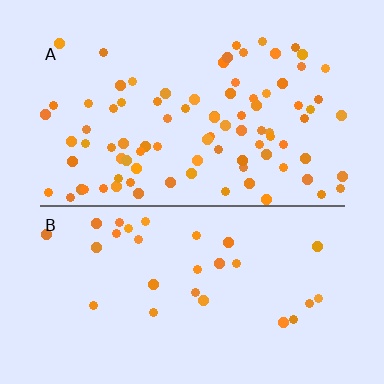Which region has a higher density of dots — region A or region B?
A (the top).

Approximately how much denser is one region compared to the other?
Approximately 3.0× — region A over region B.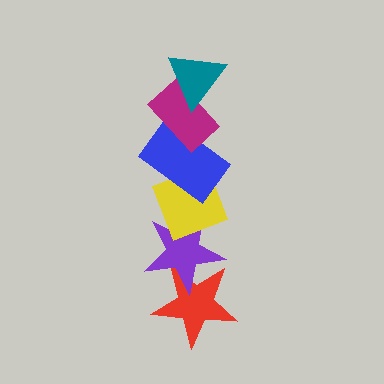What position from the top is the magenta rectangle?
The magenta rectangle is 2nd from the top.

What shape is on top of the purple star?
The yellow diamond is on top of the purple star.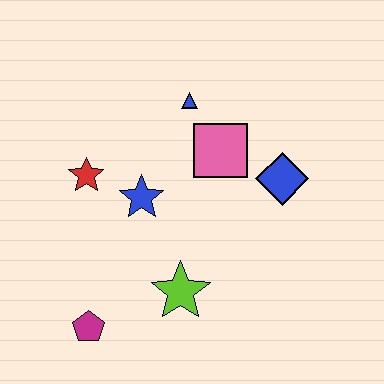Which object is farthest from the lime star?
The blue triangle is farthest from the lime star.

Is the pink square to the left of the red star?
No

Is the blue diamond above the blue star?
Yes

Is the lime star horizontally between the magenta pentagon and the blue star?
No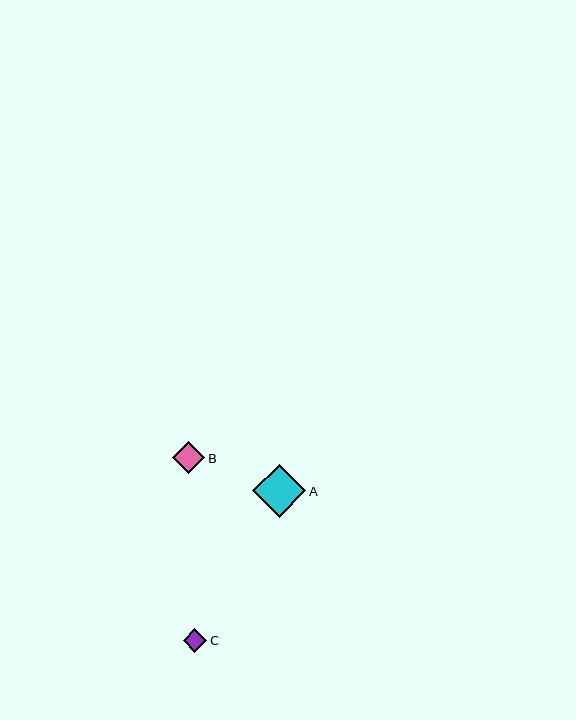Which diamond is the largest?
Diamond A is the largest with a size of approximately 53 pixels.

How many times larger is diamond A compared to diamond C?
Diamond A is approximately 2.2 times the size of diamond C.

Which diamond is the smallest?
Diamond C is the smallest with a size of approximately 24 pixels.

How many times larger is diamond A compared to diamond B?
Diamond A is approximately 1.6 times the size of diamond B.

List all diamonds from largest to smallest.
From largest to smallest: A, B, C.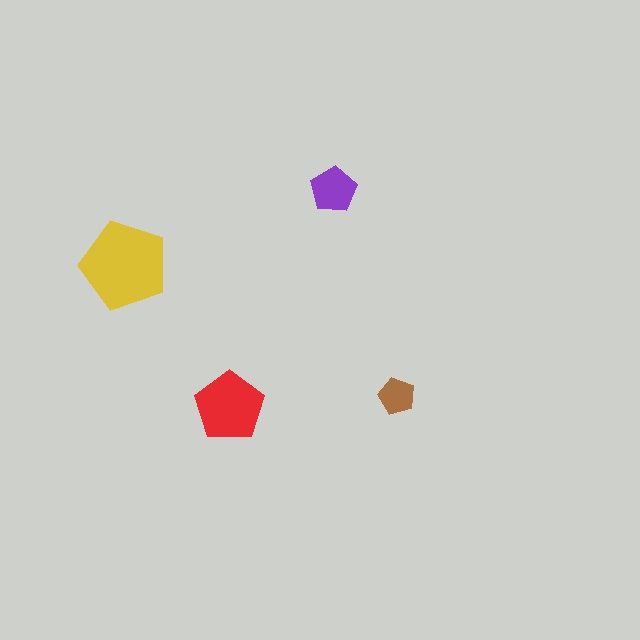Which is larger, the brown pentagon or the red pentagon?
The red one.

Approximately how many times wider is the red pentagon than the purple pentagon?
About 1.5 times wider.